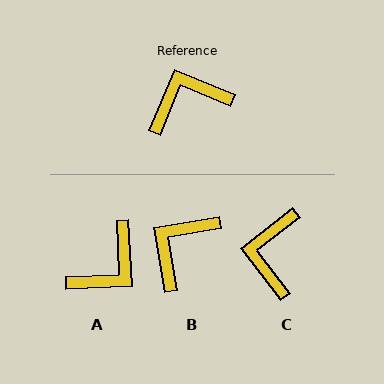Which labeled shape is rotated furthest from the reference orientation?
A, about 155 degrees away.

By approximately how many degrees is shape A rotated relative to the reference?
Approximately 155 degrees clockwise.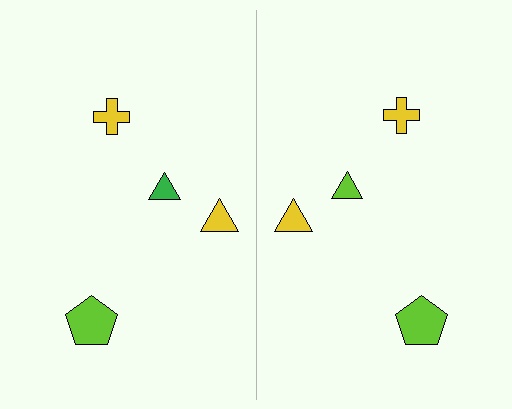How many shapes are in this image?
There are 8 shapes in this image.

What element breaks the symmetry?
The lime triangle on the right side breaks the symmetry — its mirror counterpart is green.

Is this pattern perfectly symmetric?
No, the pattern is not perfectly symmetric. The lime triangle on the right side breaks the symmetry — its mirror counterpart is green.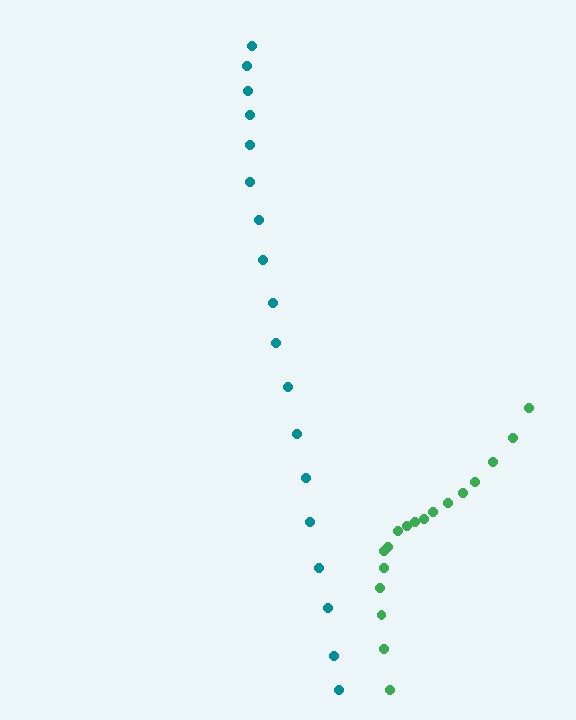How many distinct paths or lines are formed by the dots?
There are 2 distinct paths.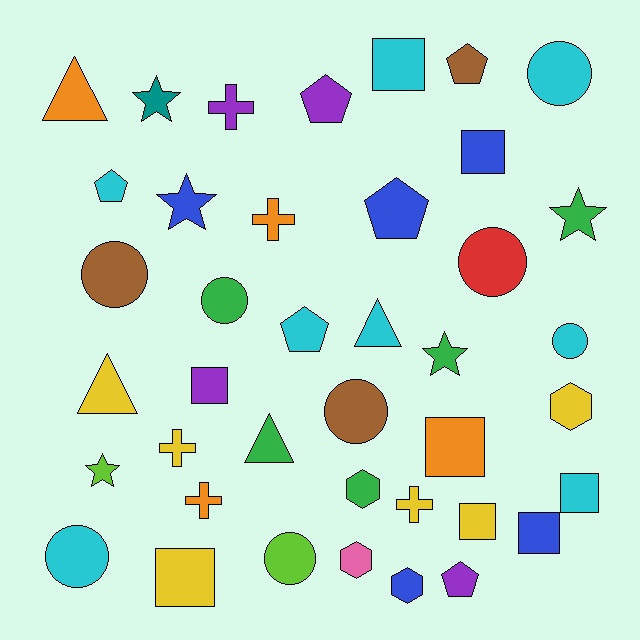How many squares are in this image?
There are 8 squares.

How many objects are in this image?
There are 40 objects.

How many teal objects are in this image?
There is 1 teal object.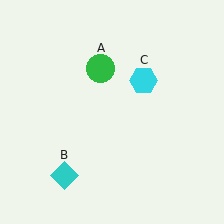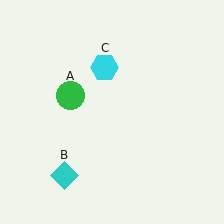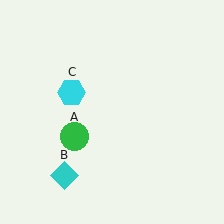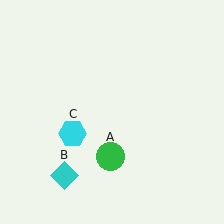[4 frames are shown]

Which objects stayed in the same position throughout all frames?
Cyan diamond (object B) remained stationary.